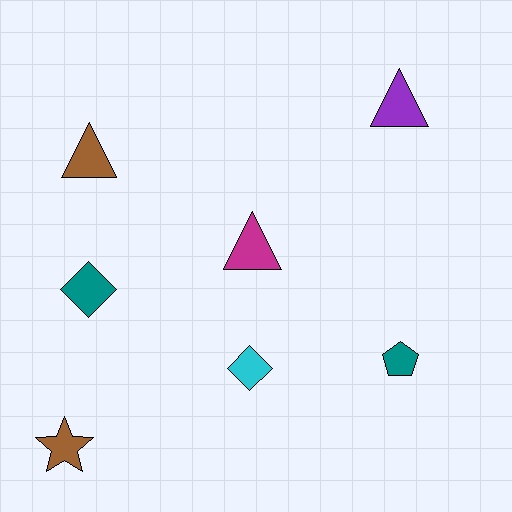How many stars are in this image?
There is 1 star.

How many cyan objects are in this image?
There is 1 cyan object.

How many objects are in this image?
There are 7 objects.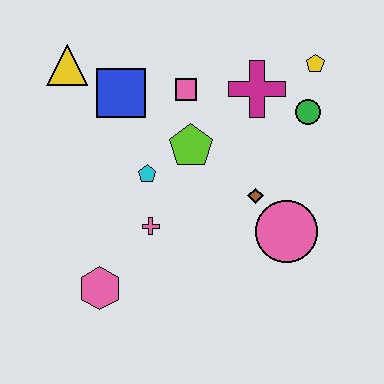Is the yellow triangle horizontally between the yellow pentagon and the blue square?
No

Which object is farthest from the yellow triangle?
The pink circle is farthest from the yellow triangle.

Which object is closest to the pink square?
The lime pentagon is closest to the pink square.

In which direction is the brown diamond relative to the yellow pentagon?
The brown diamond is below the yellow pentagon.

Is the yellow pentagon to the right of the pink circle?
Yes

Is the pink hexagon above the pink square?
No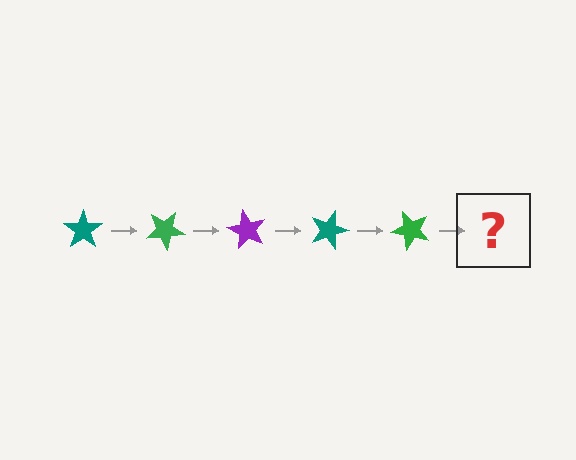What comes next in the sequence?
The next element should be a purple star, rotated 150 degrees from the start.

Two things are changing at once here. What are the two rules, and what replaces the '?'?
The two rules are that it rotates 30 degrees each step and the color cycles through teal, green, and purple. The '?' should be a purple star, rotated 150 degrees from the start.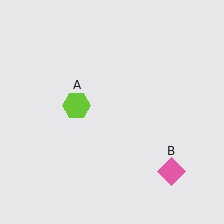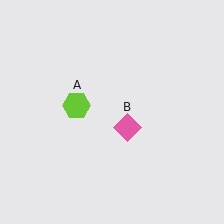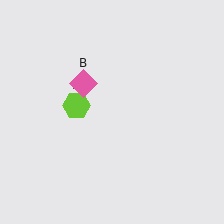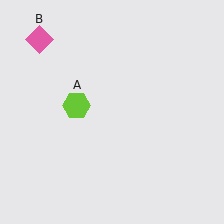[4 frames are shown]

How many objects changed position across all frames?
1 object changed position: pink diamond (object B).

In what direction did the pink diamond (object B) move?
The pink diamond (object B) moved up and to the left.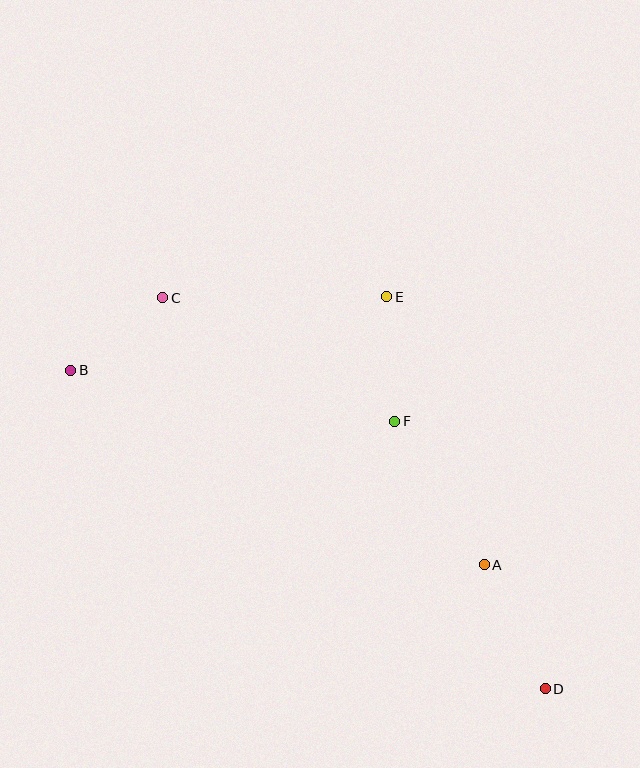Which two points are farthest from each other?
Points B and D are farthest from each other.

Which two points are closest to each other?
Points B and C are closest to each other.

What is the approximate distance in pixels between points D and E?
The distance between D and E is approximately 423 pixels.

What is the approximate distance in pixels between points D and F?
The distance between D and F is approximately 307 pixels.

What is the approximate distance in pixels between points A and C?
The distance between A and C is approximately 418 pixels.